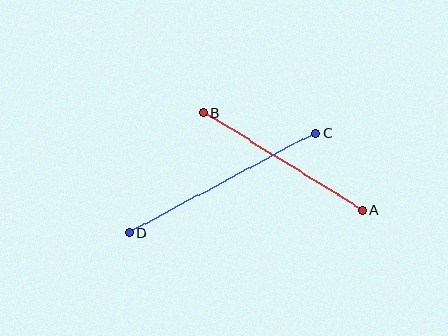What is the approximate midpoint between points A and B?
The midpoint is at approximately (283, 161) pixels.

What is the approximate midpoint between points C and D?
The midpoint is at approximately (222, 183) pixels.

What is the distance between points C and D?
The distance is approximately 212 pixels.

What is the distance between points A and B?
The distance is approximately 187 pixels.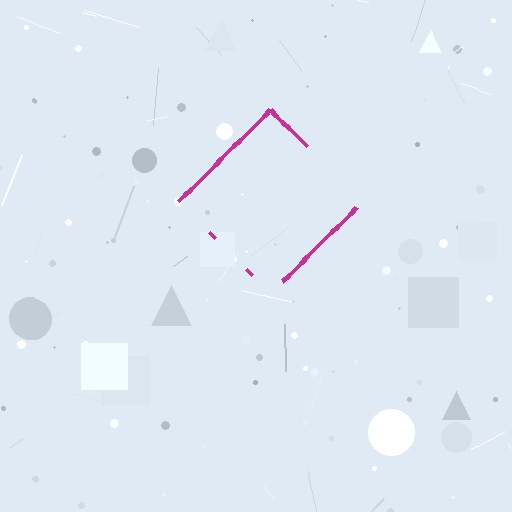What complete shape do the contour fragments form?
The contour fragments form a diamond.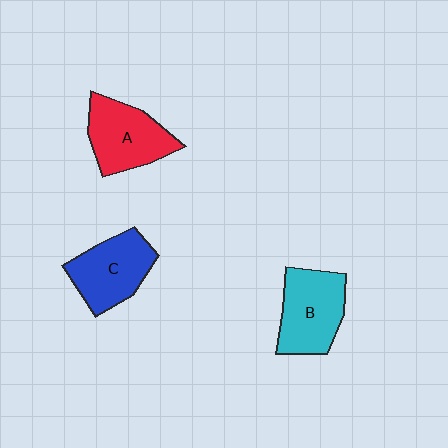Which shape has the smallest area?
Shape C (blue).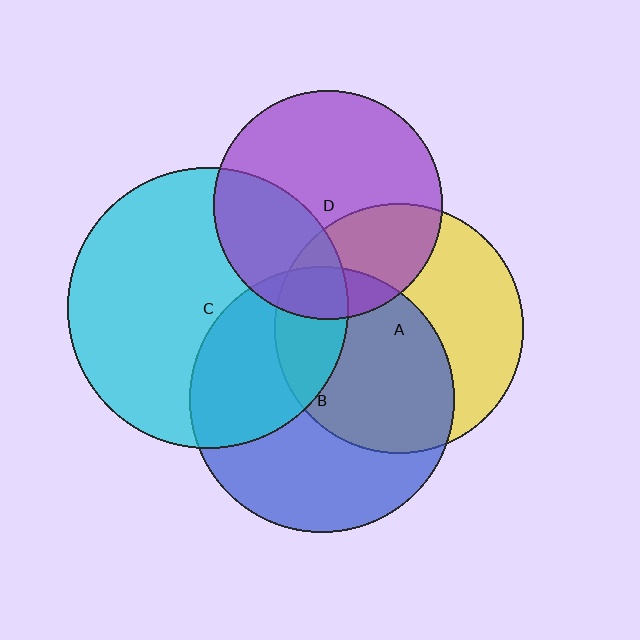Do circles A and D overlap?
Yes.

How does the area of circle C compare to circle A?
Approximately 1.3 times.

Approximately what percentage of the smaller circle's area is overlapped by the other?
Approximately 30%.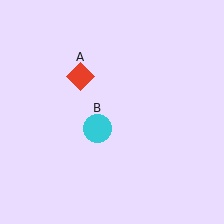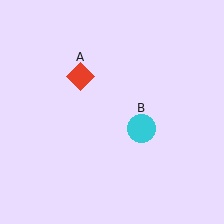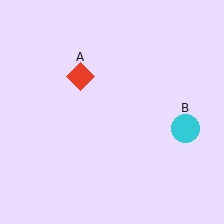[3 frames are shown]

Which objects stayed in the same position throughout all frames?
Red diamond (object A) remained stationary.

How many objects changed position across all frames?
1 object changed position: cyan circle (object B).